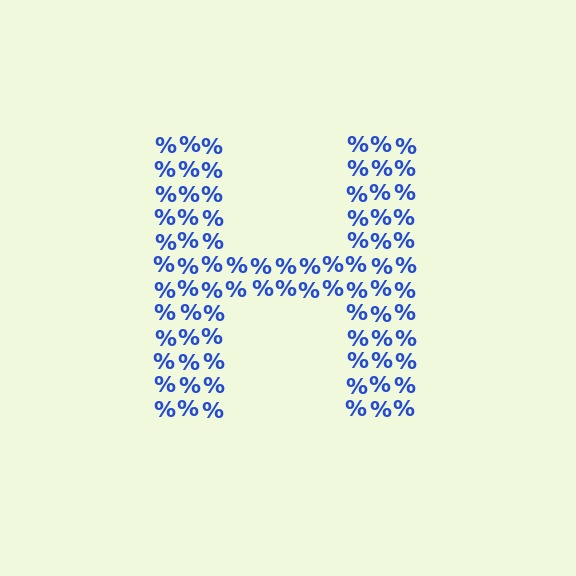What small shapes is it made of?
It is made of small percent signs.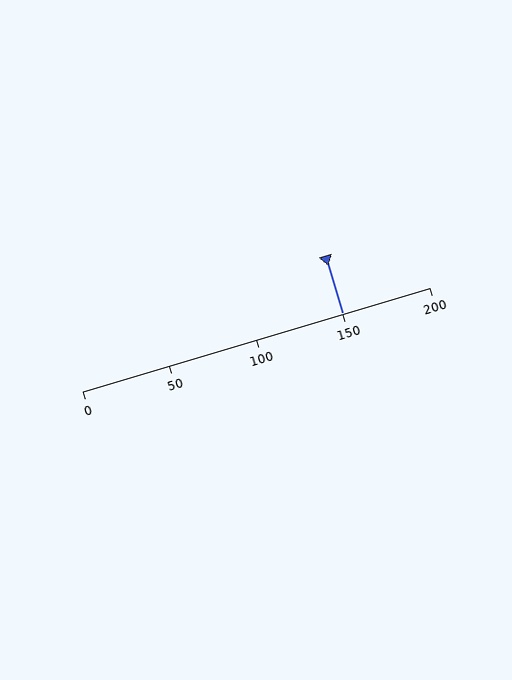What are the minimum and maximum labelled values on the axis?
The axis runs from 0 to 200.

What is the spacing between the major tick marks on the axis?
The major ticks are spaced 50 apart.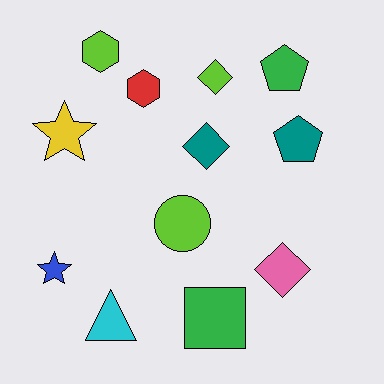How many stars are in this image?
There are 2 stars.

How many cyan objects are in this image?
There is 1 cyan object.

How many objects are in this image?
There are 12 objects.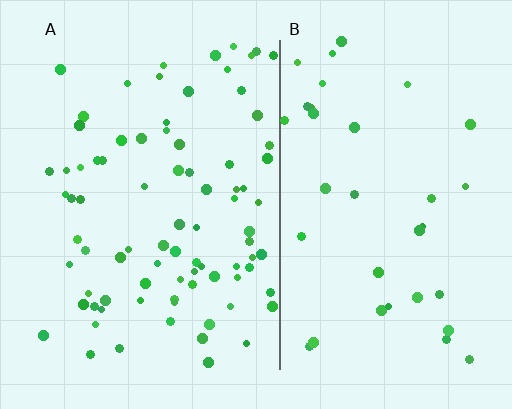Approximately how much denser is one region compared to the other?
Approximately 2.4× — region A over region B.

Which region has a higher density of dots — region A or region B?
A (the left).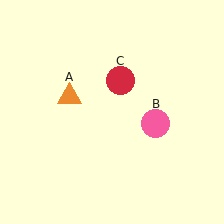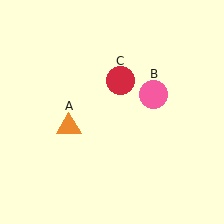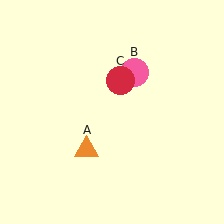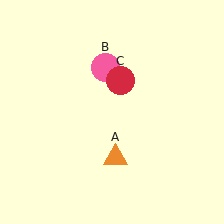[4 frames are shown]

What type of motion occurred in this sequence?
The orange triangle (object A), pink circle (object B) rotated counterclockwise around the center of the scene.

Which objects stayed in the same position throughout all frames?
Red circle (object C) remained stationary.